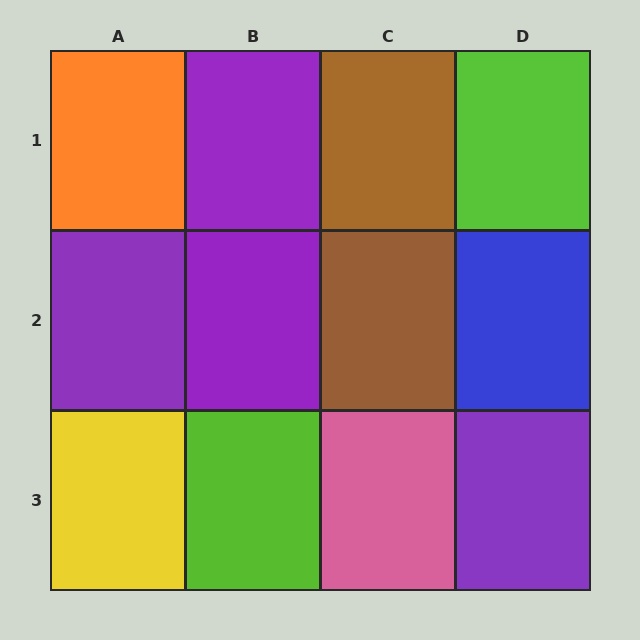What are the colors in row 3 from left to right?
Yellow, lime, pink, purple.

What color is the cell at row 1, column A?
Orange.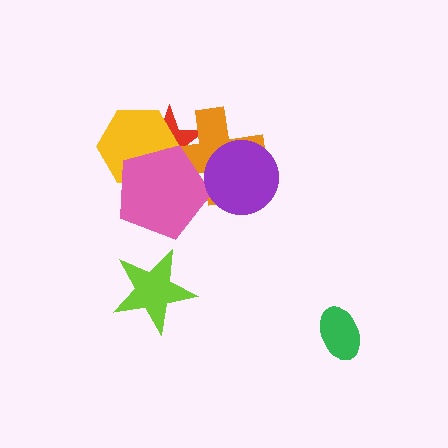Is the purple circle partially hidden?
No, no other shape covers it.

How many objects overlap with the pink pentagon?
3 objects overlap with the pink pentagon.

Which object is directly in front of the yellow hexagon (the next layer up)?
The orange cross is directly in front of the yellow hexagon.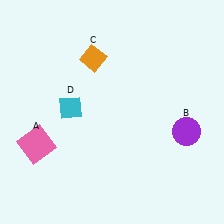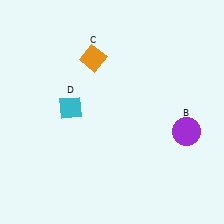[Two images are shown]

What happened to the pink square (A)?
The pink square (A) was removed in Image 2. It was in the bottom-left area of Image 1.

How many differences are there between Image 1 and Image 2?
There is 1 difference between the two images.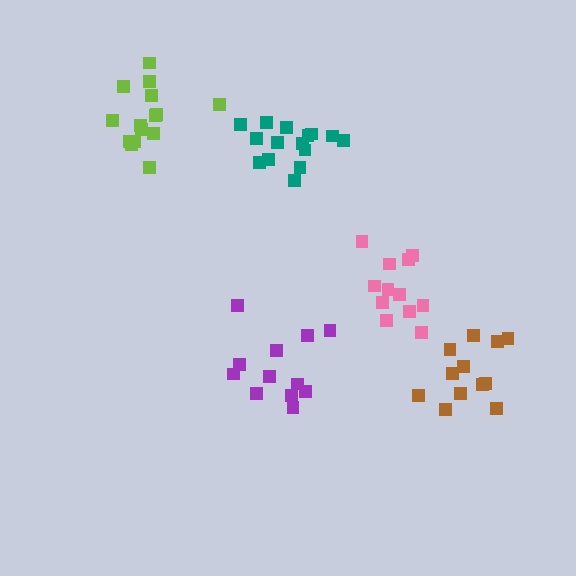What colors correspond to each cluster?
The clusters are colored: pink, brown, teal, purple, lime.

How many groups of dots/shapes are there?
There are 5 groups.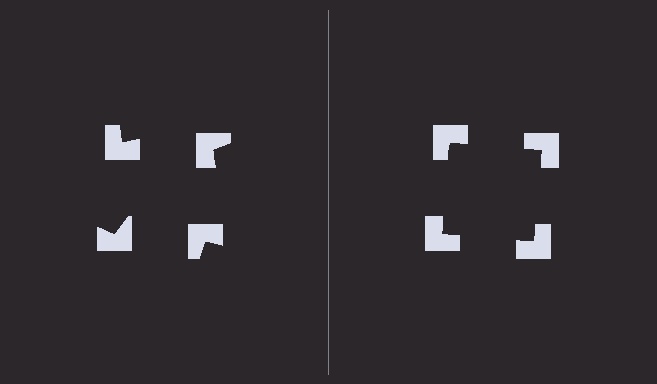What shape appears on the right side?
An illusory square.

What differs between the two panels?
The notched squares are positioned identically on both sides; only the wedge orientations differ. On the right they align to a square; on the left they are misaligned.